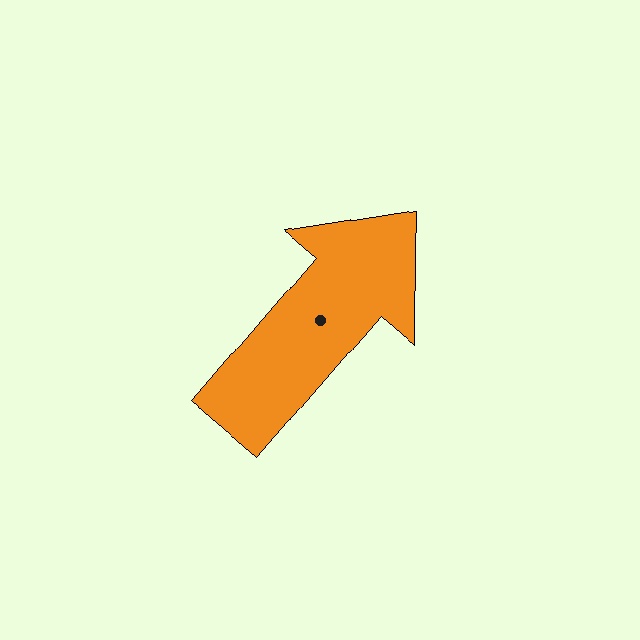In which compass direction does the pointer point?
Northeast.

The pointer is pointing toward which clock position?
Roughly 1 o'clock.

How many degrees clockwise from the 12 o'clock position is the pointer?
Approximately 40 degrees.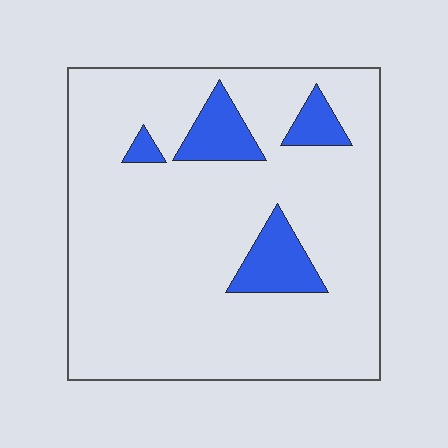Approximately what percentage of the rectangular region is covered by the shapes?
Approximately 10%.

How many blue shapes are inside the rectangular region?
4.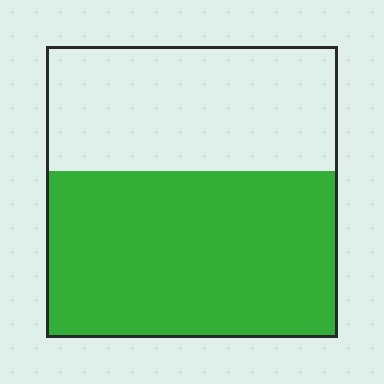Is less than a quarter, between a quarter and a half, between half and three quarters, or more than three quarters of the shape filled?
Between half and three quarters.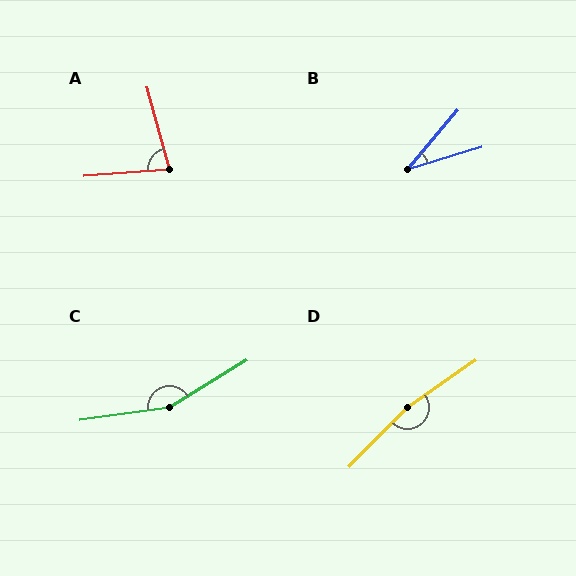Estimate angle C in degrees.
Approximately 156 degrees.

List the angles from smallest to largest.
B (32°), A (79°), C (156°), D (169°).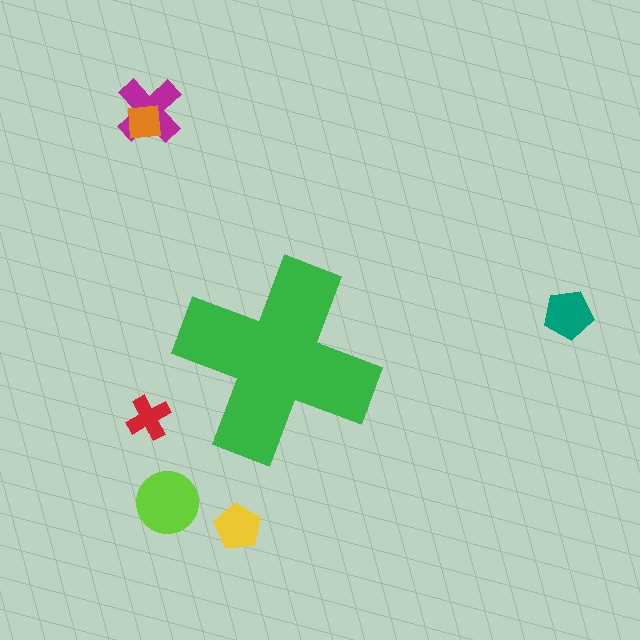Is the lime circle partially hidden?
No, the lime circle is fully visible.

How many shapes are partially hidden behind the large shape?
0 shapes are partially hidden.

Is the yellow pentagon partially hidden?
No, the yellow pentagon is fully visible.